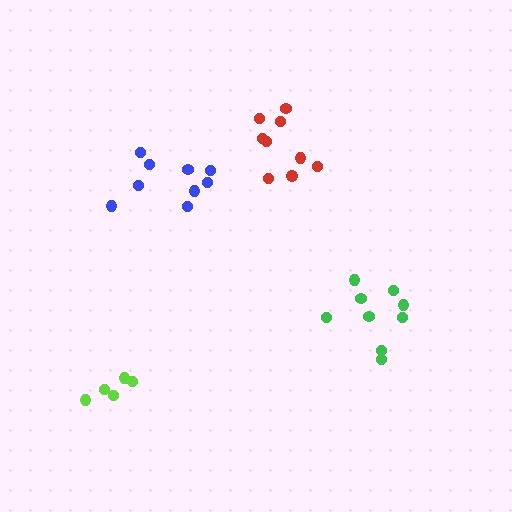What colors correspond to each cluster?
The clusters are colored: blue, green, red, lime.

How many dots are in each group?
Group 1: 9 dots, Group 2: 9 dots, Group 3: 9 dots, Group 4: 5 dots (32 total).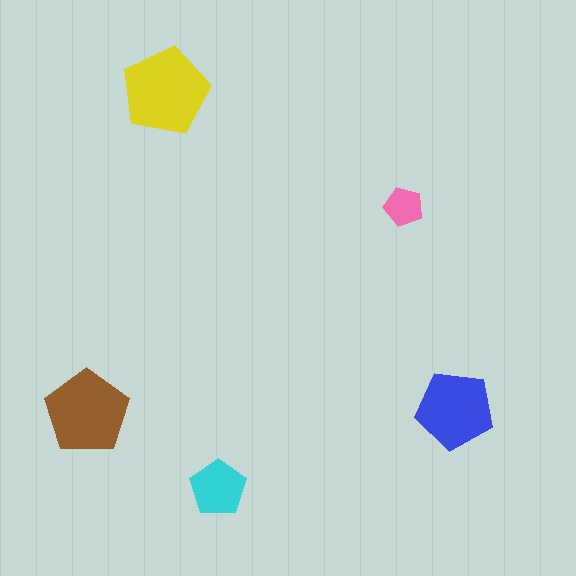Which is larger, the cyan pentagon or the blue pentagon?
The blue one.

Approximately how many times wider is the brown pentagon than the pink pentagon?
About 2 times wider.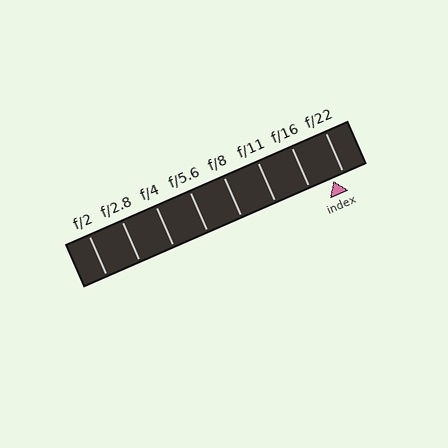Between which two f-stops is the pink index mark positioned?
The index mark is between f/16 and f/22.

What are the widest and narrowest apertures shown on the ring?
The widest aperture shown is f/2 and the narrowest is f/22.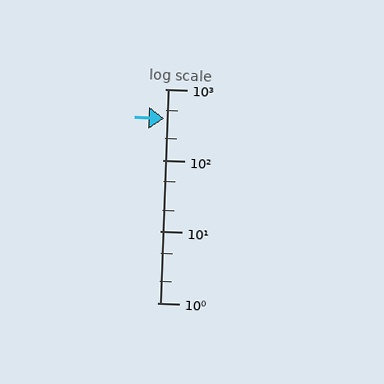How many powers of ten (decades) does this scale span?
The scale spans 3 decades, from 1 to 1000.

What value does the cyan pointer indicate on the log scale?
The pointer indicates approximately 380.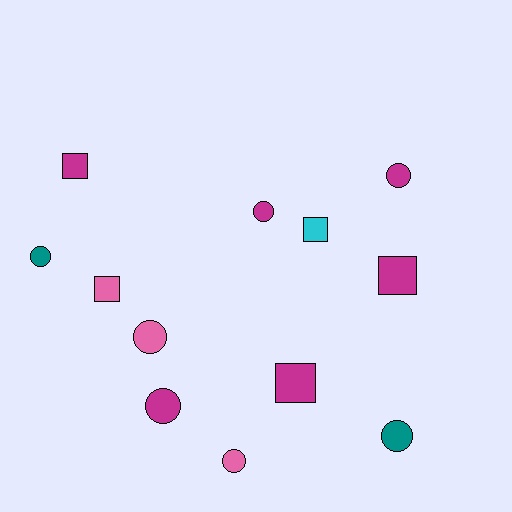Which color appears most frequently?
Magenta, with 6 objects.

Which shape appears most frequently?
Circle, with 7 objects.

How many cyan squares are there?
There is 1 cyan square.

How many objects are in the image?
There are 12 objects.